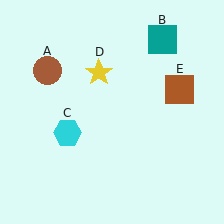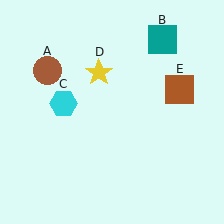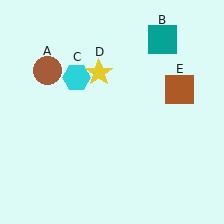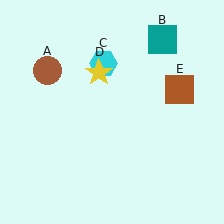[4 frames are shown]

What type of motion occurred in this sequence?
The cyan hexagon (object C) rotated clockwise around the center of the scene.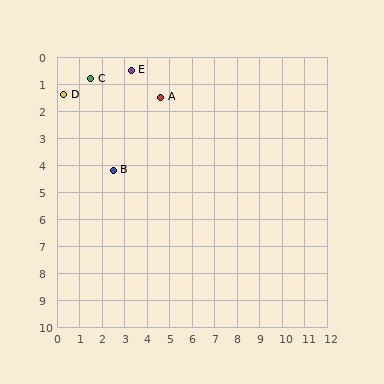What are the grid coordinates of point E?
Point E is at approximately (3.3, 0.5).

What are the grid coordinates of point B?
Point B is at approximately (2.5, 4.2).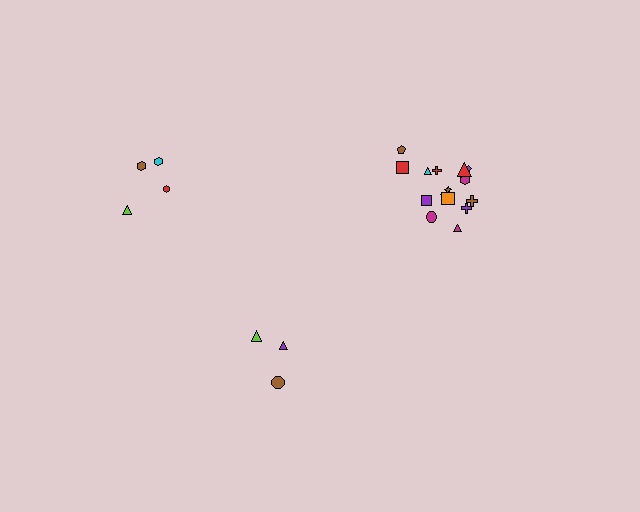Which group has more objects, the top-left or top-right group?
The top-right group.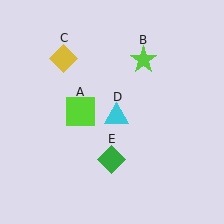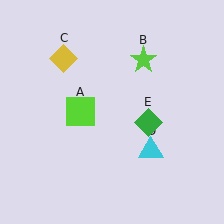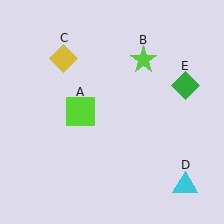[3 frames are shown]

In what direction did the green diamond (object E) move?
The green diamond (object E) moved up and to the right.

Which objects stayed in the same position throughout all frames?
Lime square (object A) and lime star (object B) and yellow diamond (object C) remained stationary.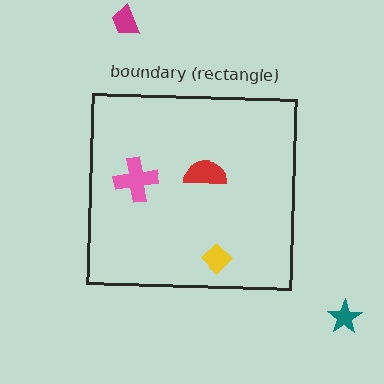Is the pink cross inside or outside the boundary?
Inside.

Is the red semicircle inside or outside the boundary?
Inside.